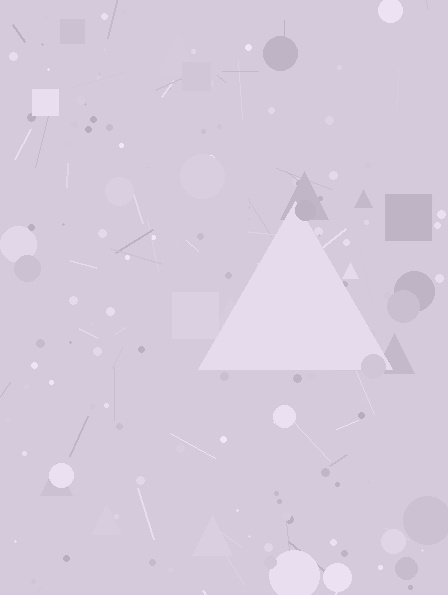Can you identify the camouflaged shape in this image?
The camouflaged shape is a triangle.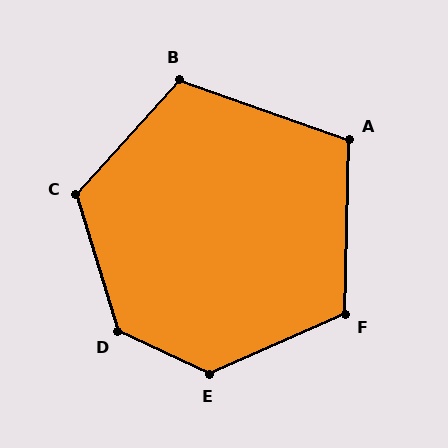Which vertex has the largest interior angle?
D, at approximately 132 degrees.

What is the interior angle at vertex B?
Approximately 113 degrees (obtuse).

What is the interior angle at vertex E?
Approximately 131 degrees (obtuse).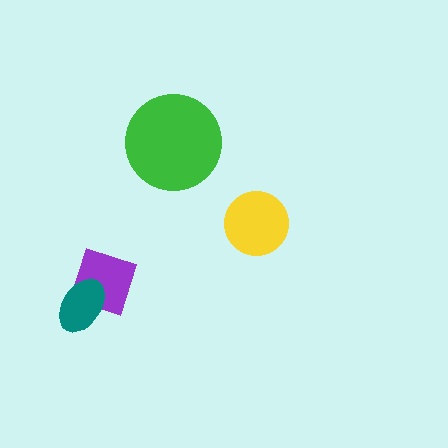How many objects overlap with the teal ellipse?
1 object overlaps with the teal ellipse.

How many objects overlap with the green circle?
0 objects overlap with the green circle.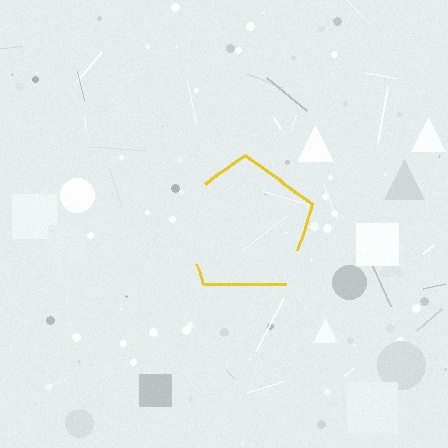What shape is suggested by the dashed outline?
The dashed outline suggests a pentagon.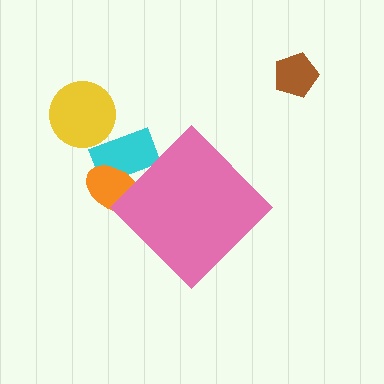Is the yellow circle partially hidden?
No, the yellow circle is fully visible.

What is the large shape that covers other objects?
A pink diamond.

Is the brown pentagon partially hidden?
No, the brown pentagon is fully visible.